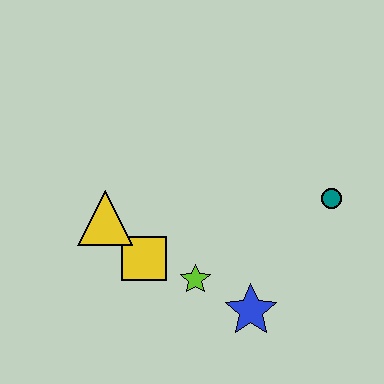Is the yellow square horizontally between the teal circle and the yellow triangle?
Yes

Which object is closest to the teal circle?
The blue star is closest to the teal circle.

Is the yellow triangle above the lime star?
Yes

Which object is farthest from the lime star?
The teal circle is farthest from the lime star.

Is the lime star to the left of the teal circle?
Yes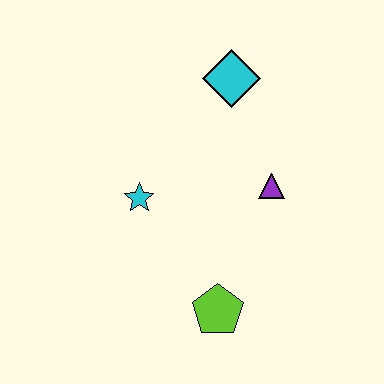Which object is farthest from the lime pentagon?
The cyan diamond is farthest from the lime pentagon.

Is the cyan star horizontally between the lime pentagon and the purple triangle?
No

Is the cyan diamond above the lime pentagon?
Yes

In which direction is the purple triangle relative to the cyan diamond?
The purple triangle is below the cyan diamond.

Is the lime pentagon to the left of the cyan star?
No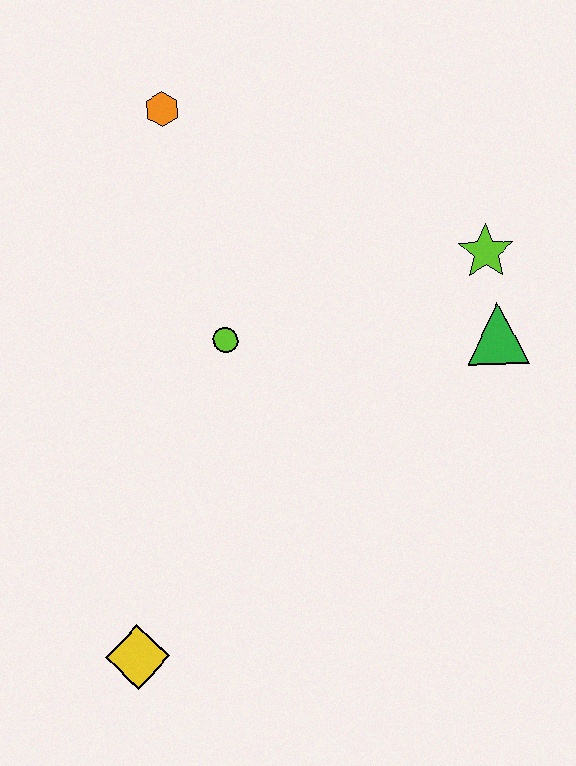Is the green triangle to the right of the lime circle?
Yes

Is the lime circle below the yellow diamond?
No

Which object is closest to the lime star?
The green triangle is closest to the lime star.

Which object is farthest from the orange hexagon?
The yellow diamond is farthest from the orange hexagon.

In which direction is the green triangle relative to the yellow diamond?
The green triangle is to the right of the yellow diamond.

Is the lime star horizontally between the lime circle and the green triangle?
Yes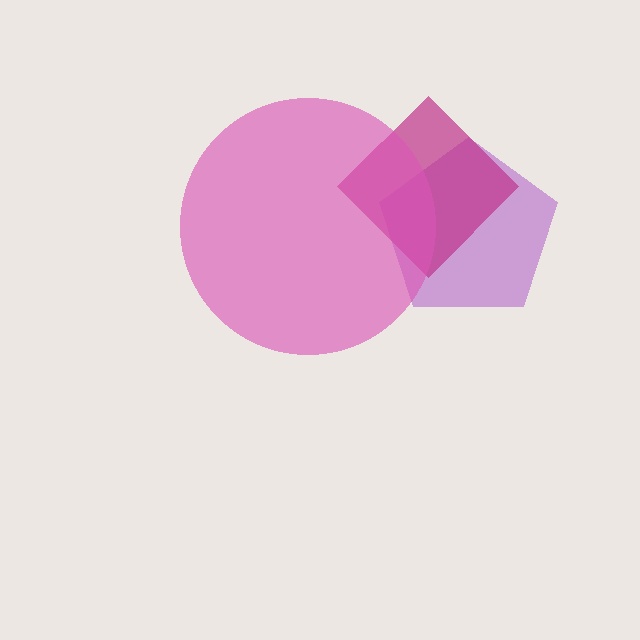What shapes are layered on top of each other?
The layered shapes are: a purple pentagon, a magenta diamond, a pink circle.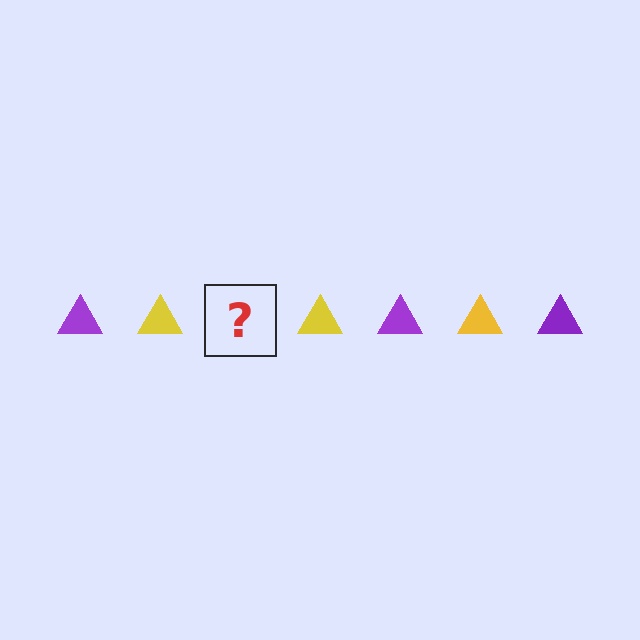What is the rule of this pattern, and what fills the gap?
The rule is that the pattern cycles through purple, yellow triangles. The gap should be filled with a purple triangle.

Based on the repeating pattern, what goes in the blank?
The blank should be a purple triangle.